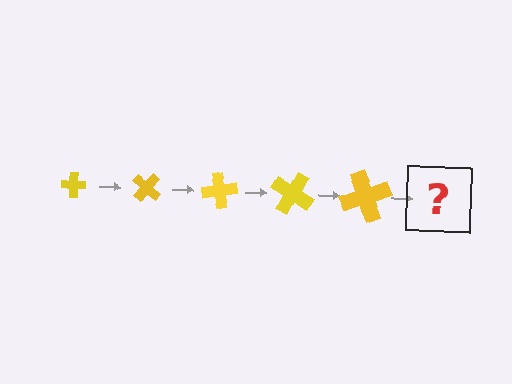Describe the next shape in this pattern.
It should be a cross, larger than the previous one and rotated 200 degrees from the start.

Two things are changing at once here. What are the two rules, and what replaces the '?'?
The two rules are that the cross grows larger each step and it rotates 40 degrees each step. The '?' should be a cross, larger than the previous one and rotated 200 degrees from the start.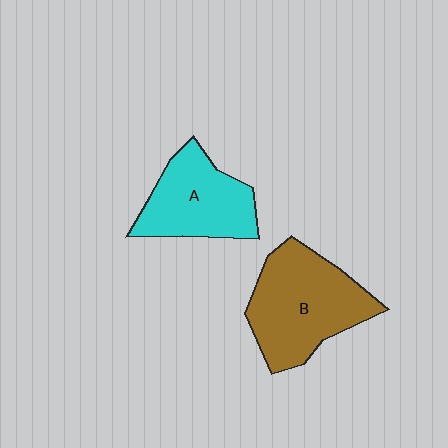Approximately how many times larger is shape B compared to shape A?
Approximately 1.3 times.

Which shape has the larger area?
Shape B (brown).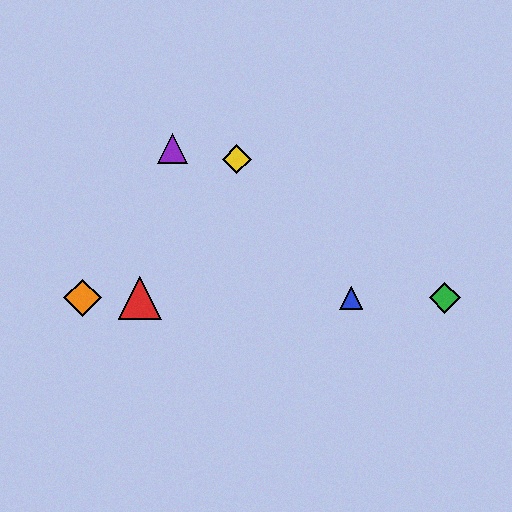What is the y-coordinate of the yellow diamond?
The yellow diamond is at y≈159.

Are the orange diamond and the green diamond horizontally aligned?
Yes, both are at y≈298.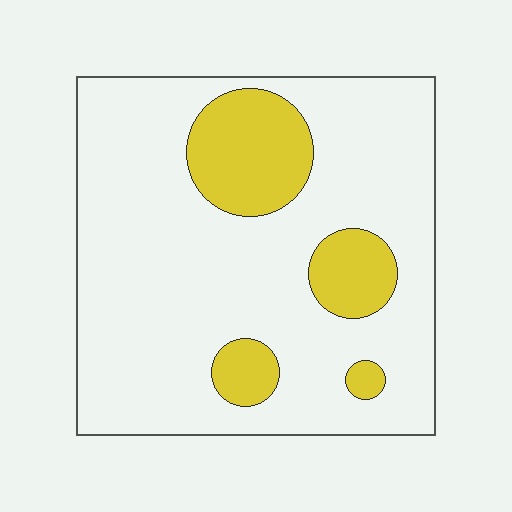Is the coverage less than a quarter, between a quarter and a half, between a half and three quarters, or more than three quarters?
Less than a quarter.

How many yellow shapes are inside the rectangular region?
4.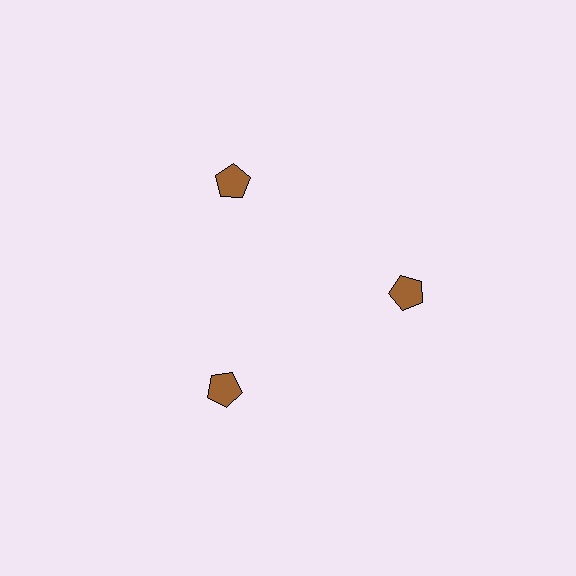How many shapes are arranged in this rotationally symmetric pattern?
There are 3 shapes, arranged in 3 groups of 1.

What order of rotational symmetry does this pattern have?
This pattern has 3-fold rotational symmetry.